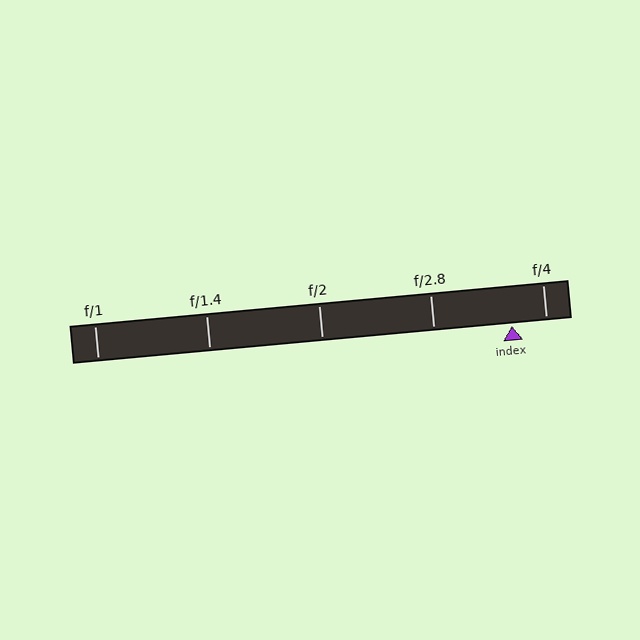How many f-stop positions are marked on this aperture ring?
There are 5 f-stop positions marked.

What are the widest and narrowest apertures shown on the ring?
The widest aperture shown is f/1 and the narrowest is f/4.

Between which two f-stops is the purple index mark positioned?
The index mark is between f/2.8 and f/4.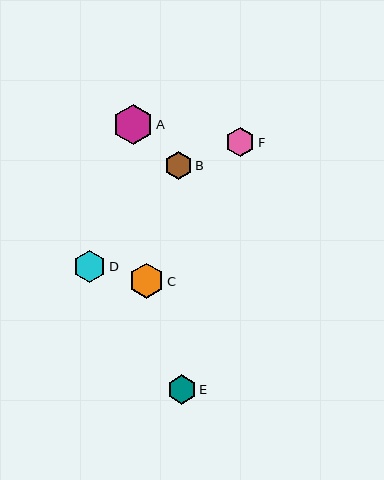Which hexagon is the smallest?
Hexagon B is the smallest with a size of approximately 28 pixels.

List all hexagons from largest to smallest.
From largest to smallest: A, C, D, E, F, B.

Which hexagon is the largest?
Hexagon A is the largest with a size of approximately 40 pixels.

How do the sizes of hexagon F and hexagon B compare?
Hexagon F and hexagon B are approximately the same size.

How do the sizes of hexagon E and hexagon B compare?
Hexagon E and hexagon B are approximately the same size.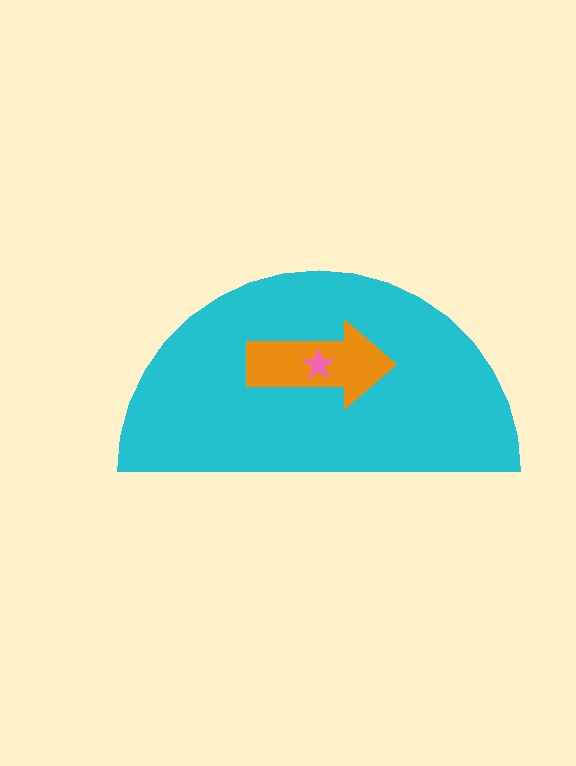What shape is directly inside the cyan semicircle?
The orange arrow.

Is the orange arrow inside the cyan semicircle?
Yes.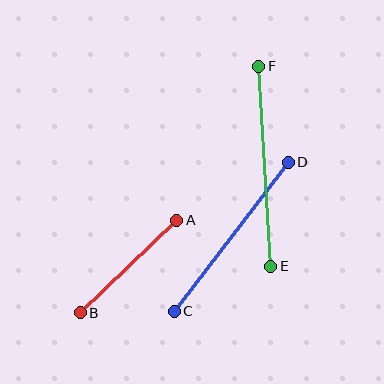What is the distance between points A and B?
The distance is approximately 134 pixels.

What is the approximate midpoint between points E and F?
The midpoint is at approximately (265, 166) pixels.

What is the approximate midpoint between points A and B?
The midpoint is at approximately (128, 267) pixels.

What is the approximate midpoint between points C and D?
The midpoint is at approximately (231, 237) pixels.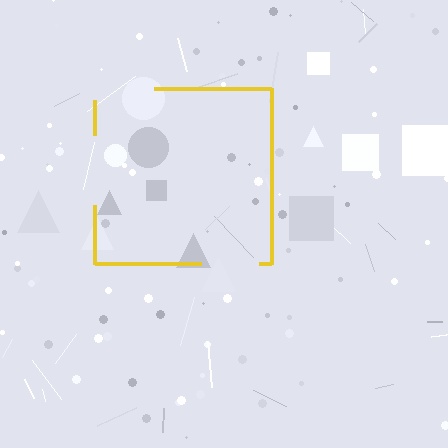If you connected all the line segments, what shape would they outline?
They would outline a square.